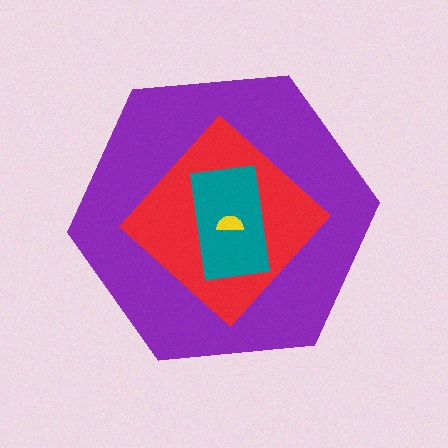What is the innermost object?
The yellow semicircle.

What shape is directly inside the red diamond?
The teal rectangle.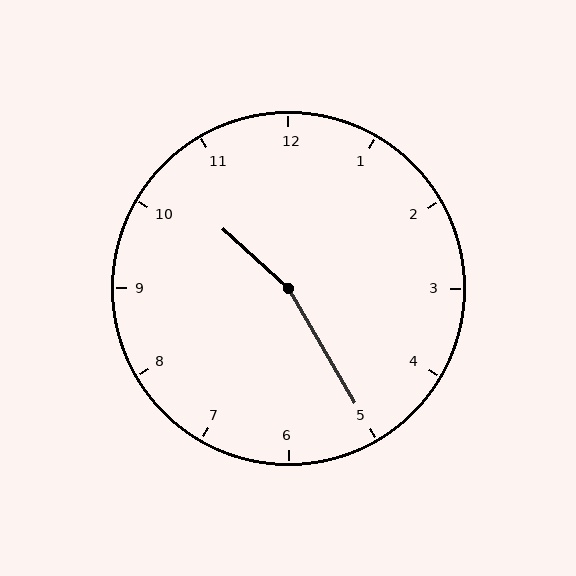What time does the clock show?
10:25.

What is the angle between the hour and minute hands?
Approximately 162 degrees.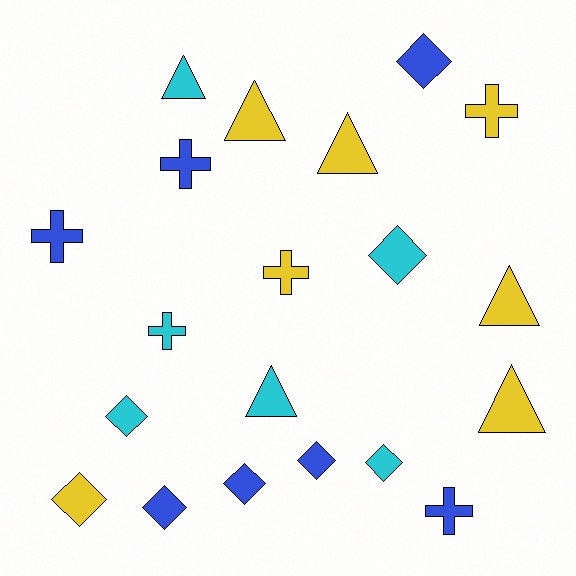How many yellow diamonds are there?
There is 1 yellow diamond.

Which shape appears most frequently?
Diamond, with 8 objects.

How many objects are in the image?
There are 20 objects.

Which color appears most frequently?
Yellow, with 7 objects.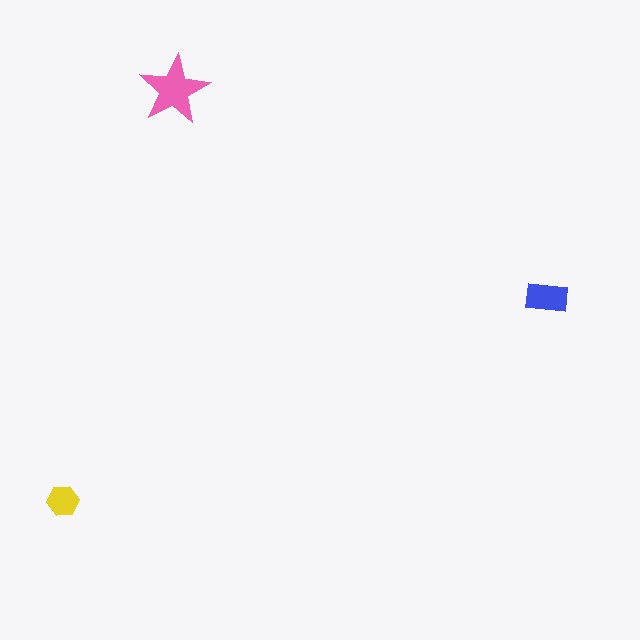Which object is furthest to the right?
The blue rectangle is rightmost.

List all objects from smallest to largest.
The yellow hexagon, the blue rectangle, the pink star.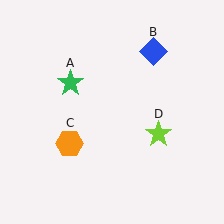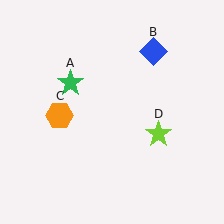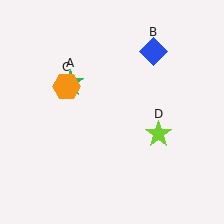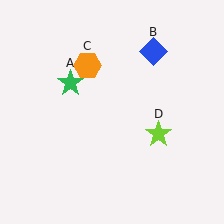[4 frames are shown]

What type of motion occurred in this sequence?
The orange hexagon (object C) rotated clockwise around the center of the scene.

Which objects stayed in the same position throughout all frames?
Green star (object A) and blue diamond (object B) and lime star (object D) remained stationary.